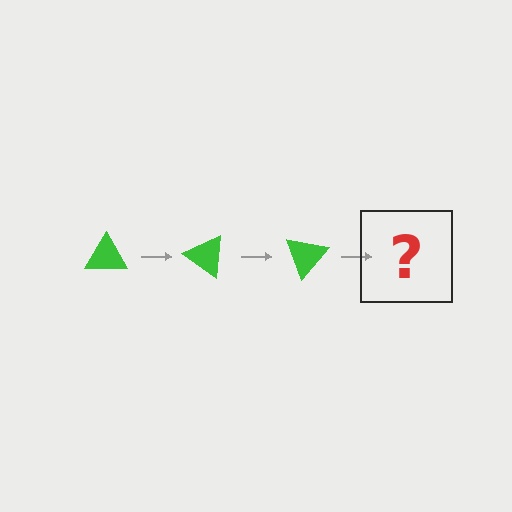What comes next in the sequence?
The next element should be a green triangle rotated 105 degrees.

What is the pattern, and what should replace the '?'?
The pattern is that the triangle rotates 35 degrees each step. The '?' should be a green triangle rotated 105 degrees.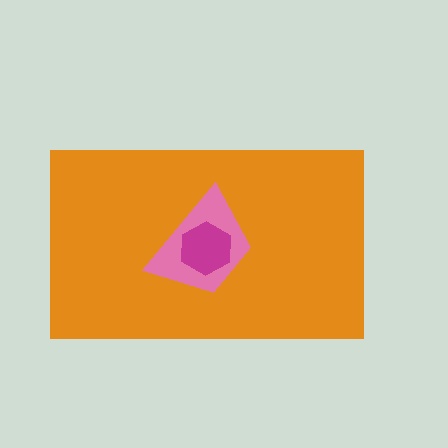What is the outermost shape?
The orange rectangle.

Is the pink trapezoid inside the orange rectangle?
Yes.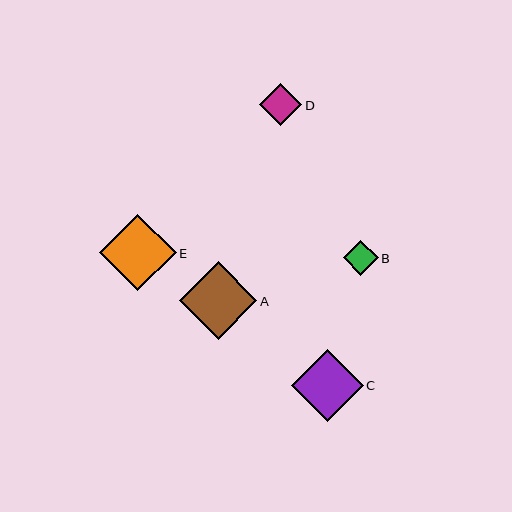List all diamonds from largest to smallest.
From largest to smallest: A, E, C, D, B.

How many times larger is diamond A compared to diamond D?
Diamond A is approximately 1.8 times the size of diamond D.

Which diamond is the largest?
Diamond A is the largest with a size of approximately 78 pixels.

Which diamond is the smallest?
Diamond B is the smallest with a size of approximately 35 pixels.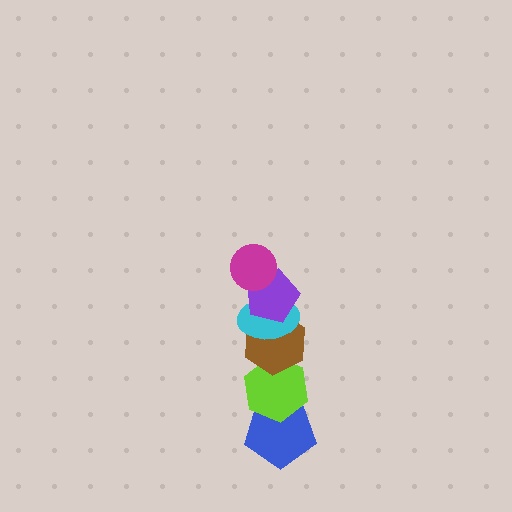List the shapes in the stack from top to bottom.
From top to bottom: the magenta circle, the purple pentagon, the cyan ellipse, the brown hexagon, the lime hexagon, the blue pentagon.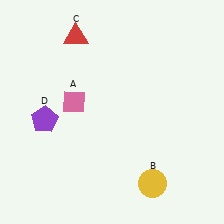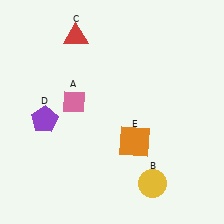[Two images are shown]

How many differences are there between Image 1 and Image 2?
There is 1 difference between the two images.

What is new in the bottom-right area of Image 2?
An orange square (E) was added in the bottom-right area of Image 2.